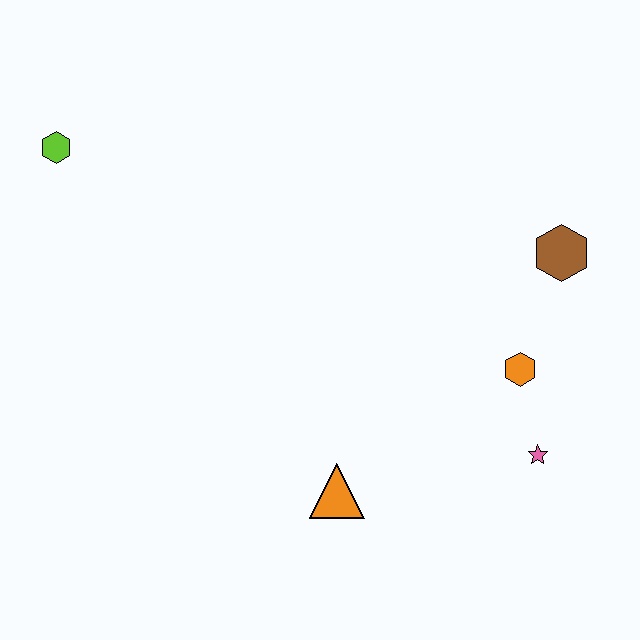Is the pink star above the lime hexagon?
No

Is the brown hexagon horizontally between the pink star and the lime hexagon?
No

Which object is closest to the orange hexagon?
The pink star is closest to the orange hexagon.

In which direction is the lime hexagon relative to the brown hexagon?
The lime hexagon is to the left of the brown hexagon.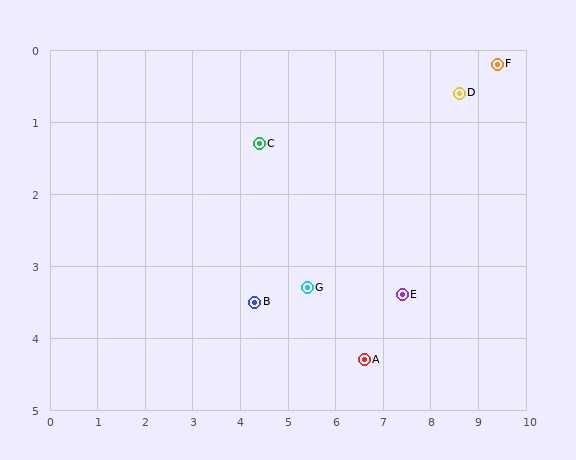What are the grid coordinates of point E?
Point E is at approximately (7.4, 3.4).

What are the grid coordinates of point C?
Point C is at approximately (4.4, 1.3).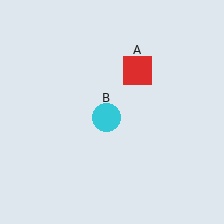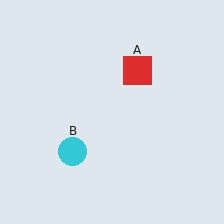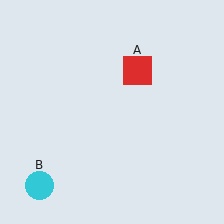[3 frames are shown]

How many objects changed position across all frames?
1 object changed position: cyan circle (object B).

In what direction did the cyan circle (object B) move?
The cyan circle (object B) moved down and to the left.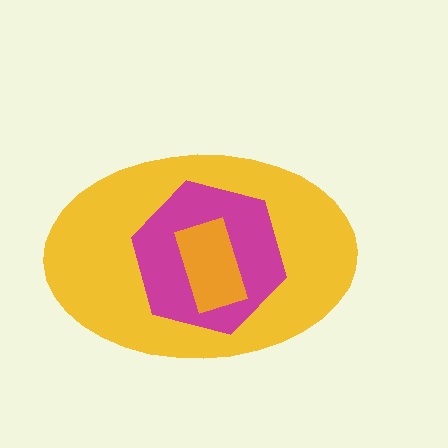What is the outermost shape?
The yellow ellipse.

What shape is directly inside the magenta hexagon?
The orange rectangle.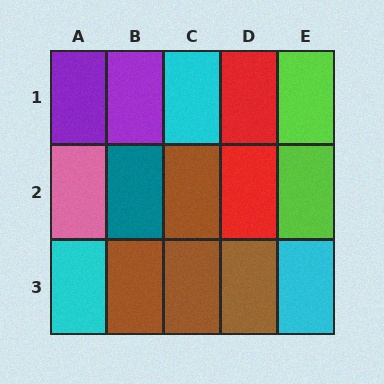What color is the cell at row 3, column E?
Cyan.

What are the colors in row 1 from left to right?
Purple, purple, cyan, red, lime.